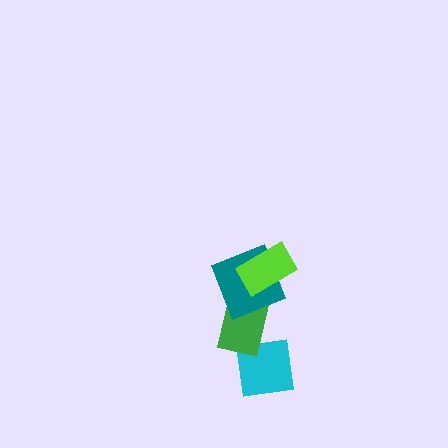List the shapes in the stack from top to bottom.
From top to bottom: the lime rectangle, the teal square, the green rectangle, the cyan square.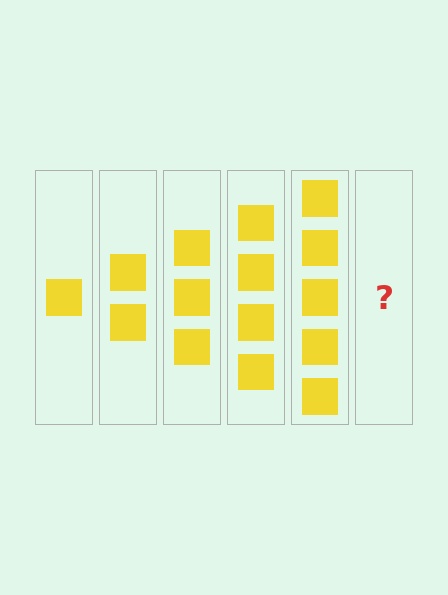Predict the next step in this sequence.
The next step is 6 squares.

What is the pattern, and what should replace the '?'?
The pattern is that each step adds one more square. The '?' should be 6 squares.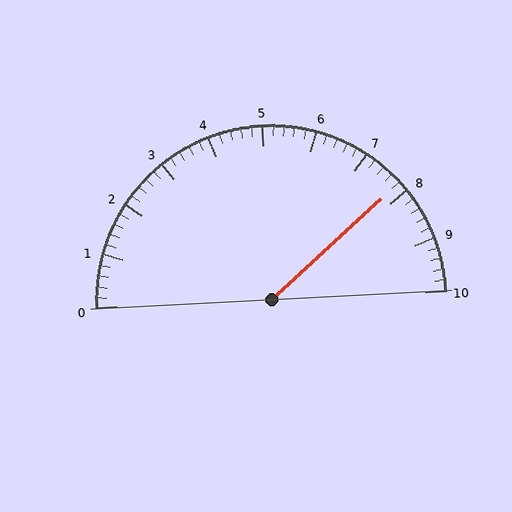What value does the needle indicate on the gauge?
The needle indicates approximately 7.8.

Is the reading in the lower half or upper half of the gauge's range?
The reading is in the upper half of the range (0 to 10).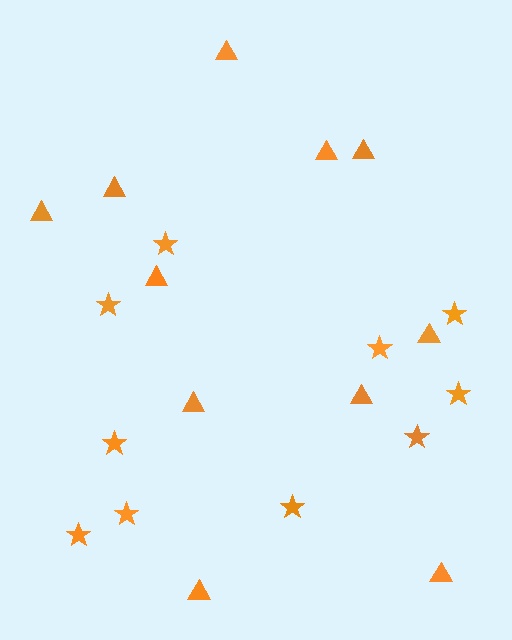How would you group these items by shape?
There are 2 groups: one group of triangles (11) and one group of stars (10).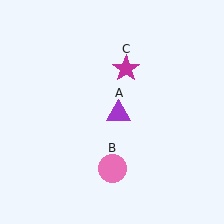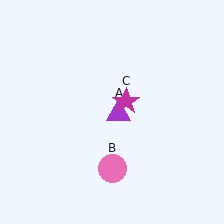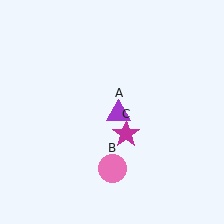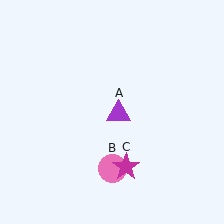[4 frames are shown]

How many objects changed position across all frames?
1 object changed position: magenta star (object C).